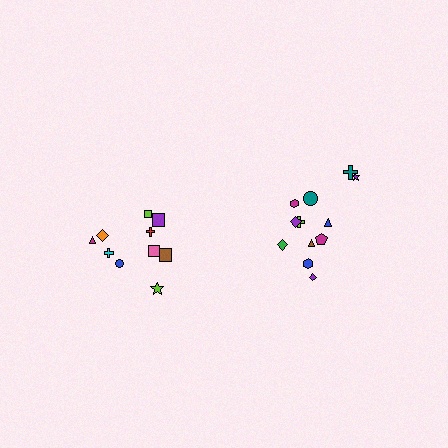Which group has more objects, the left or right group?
The right group.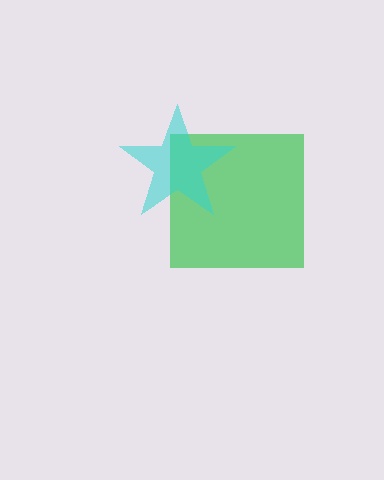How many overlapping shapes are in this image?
There are 2 overlapping shapes in the image.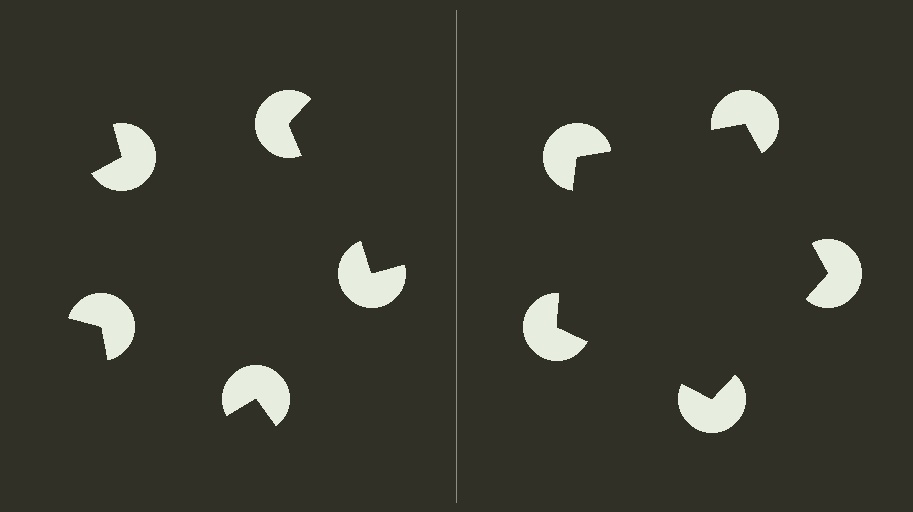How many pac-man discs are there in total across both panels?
10 — 5 on each side.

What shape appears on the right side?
An illusory pentagon.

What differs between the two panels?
The pac-man discs are positioned identically on both sides; only the wedge orientations differ. On the right they align to a pentagon; on the left they are misaligned.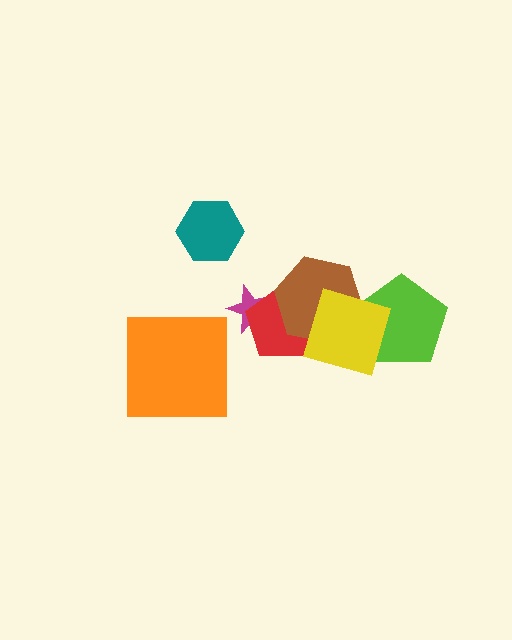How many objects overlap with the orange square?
0 objects overlap with the orange square.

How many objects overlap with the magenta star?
1 object overlaps with the magenta star.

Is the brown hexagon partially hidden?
Yes, it is partially covered by another shape.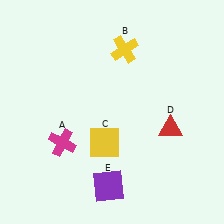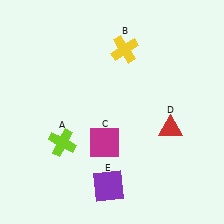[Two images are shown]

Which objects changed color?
A changed from magenta to lime. C changed from yellow to magenta.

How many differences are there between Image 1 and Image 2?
There are 2 differences between the two images.